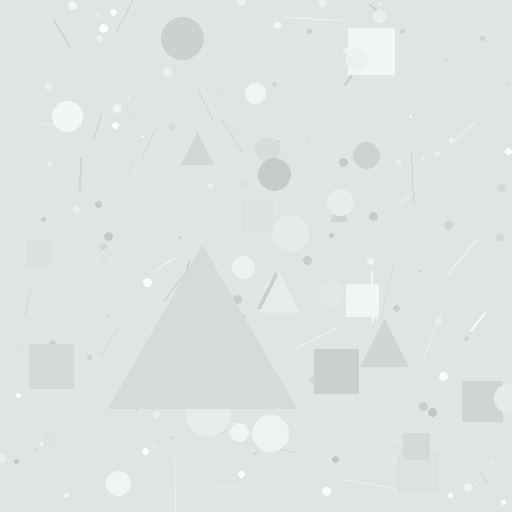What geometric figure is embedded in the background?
A triangle is embedded in the background.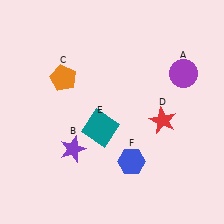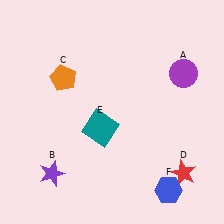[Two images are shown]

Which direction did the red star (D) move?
The red star (D) moved down.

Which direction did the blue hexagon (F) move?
The blue hexagon (F) moved right.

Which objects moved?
The objects that moved are: the purple star (B), the red star (D), the blue hexagon (F).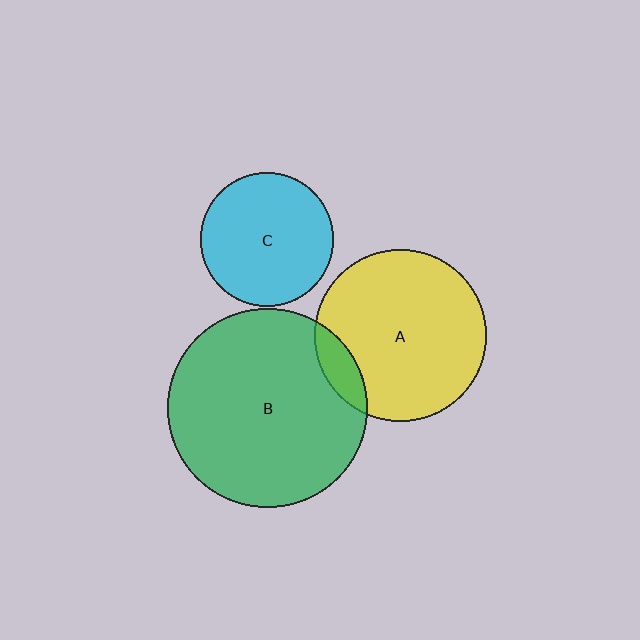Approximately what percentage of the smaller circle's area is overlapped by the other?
Approximately 10%.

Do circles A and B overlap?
Yes.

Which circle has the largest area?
Circle B (green).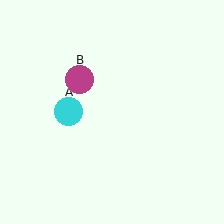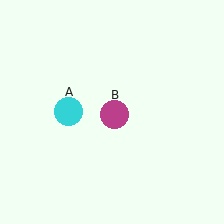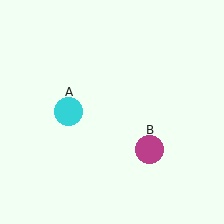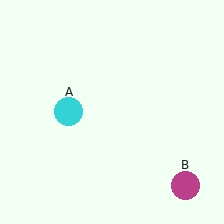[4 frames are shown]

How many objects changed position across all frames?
1 object changed position: magenta circle (object B).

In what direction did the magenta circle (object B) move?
The magenta circle (object B) moved down and to the right.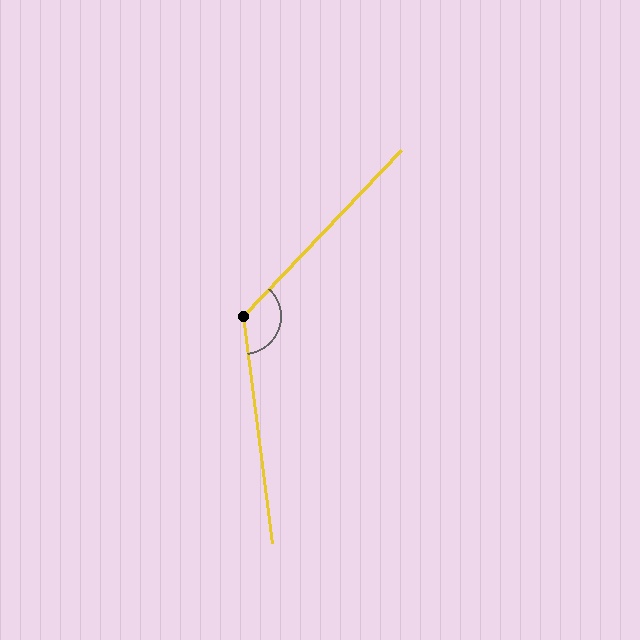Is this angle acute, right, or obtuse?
It is obtuse.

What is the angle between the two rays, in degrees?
Approximately 129 degrees.